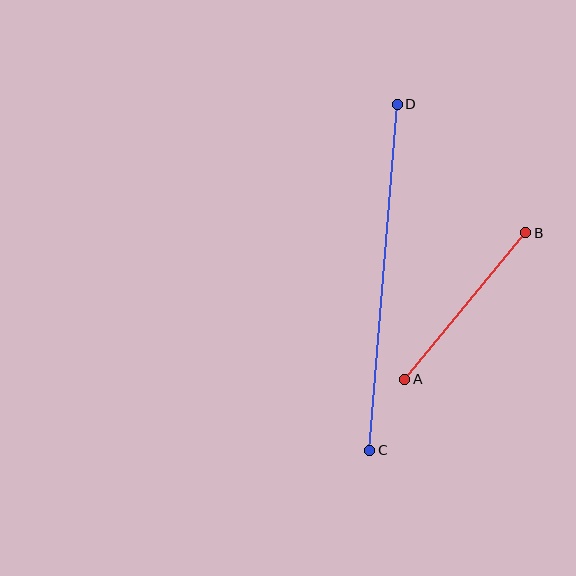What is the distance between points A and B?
The distance is approximately 190 pixels.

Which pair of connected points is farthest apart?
Points C and D are farthest apart.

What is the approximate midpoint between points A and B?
The midpoint is at approximately (465, 306) pixels.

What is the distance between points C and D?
The distance is approximately 347 pixels.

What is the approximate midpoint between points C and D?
The midpoint is at approximately (383, 277) pixels.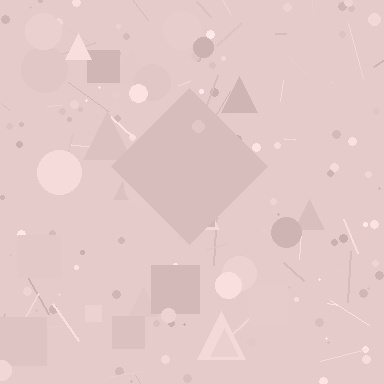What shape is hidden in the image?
A diamond is hidden in the image.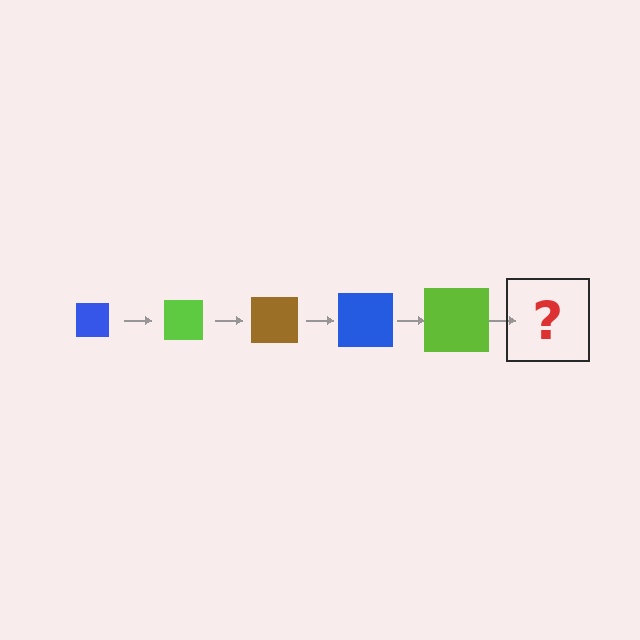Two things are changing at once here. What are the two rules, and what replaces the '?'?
The two rules are that the square grows larger each step and the color cycles through blue, lime, and brown. The '?' should be a brown square, larger than the previous one.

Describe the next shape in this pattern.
It should be a brown square, larger than the previous one.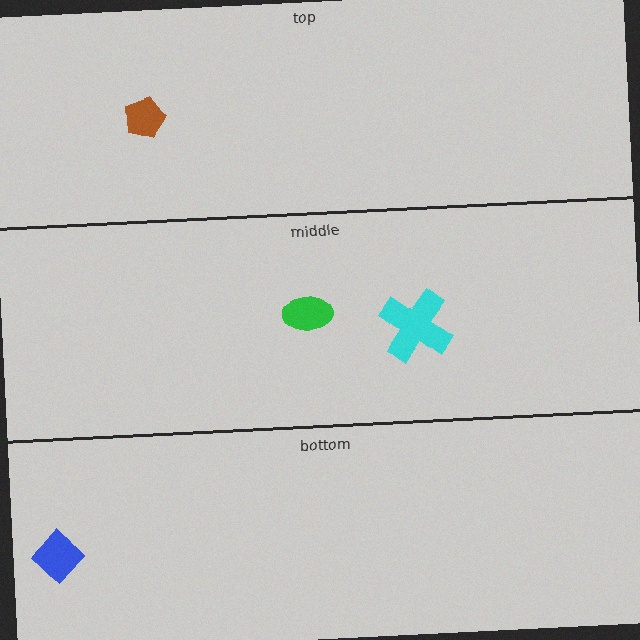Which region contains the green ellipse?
The middle region.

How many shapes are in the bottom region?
1.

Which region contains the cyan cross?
The middle region.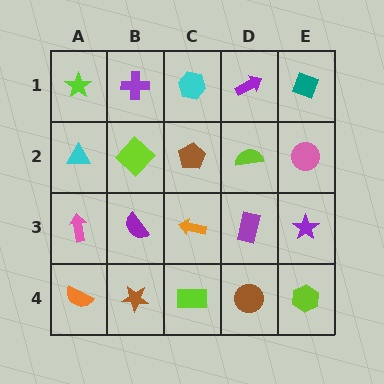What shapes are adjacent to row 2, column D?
A purple arrow (row 1, column D), a purple rectangle (row 3, column D), a brown pentagon (row 2, column C), a pink circle (row 2, column E).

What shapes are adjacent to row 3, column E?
A pink circle (row 2, column E), a lime hexagon (row 4, column E), a purple rectangle (row 3, column D).